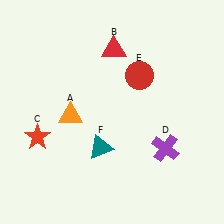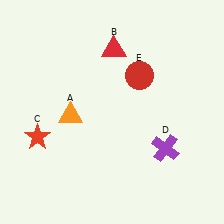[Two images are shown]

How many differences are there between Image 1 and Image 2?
There is 1 difference between the two images.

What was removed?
The teal triangle (F) was removed in Image 2.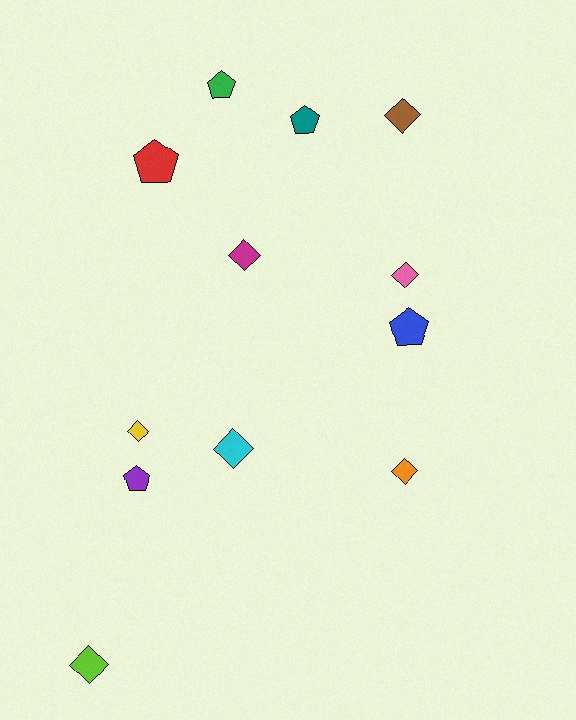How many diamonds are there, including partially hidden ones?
There are 7 diamonds.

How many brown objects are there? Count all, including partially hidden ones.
There is 1 brown object.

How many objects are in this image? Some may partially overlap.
There are 12 objects.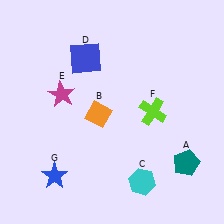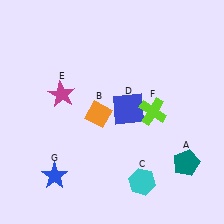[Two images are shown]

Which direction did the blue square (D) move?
The blue square (D) moved down.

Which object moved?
The blue square (D) moved down.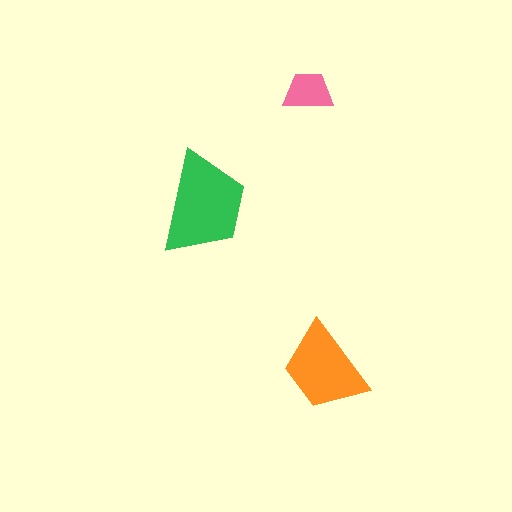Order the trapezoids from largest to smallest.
the green one, the orange one, the pink one.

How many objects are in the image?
There are 3 objects in the image.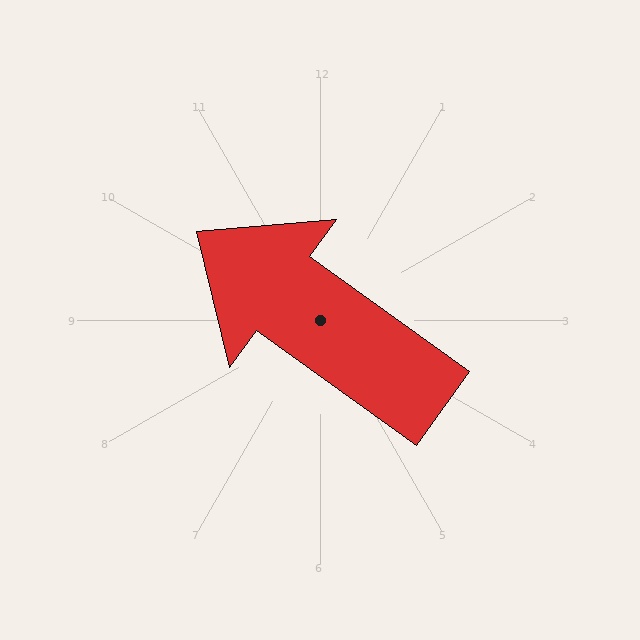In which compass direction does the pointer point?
Northwest.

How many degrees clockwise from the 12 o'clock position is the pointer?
Approximately 306 degrees.